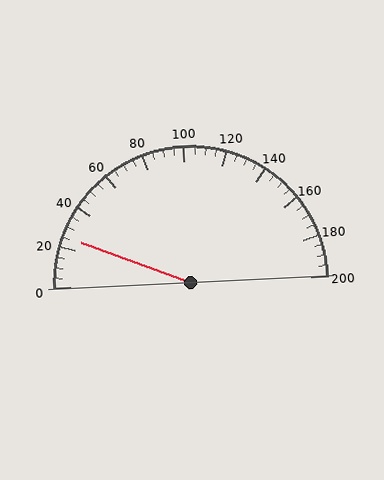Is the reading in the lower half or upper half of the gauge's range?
The reading is in the lower half of the range (0 to 200).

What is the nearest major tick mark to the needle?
The nearest major tick mark is 20.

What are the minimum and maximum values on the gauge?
The gauge ranges from 0 to 200.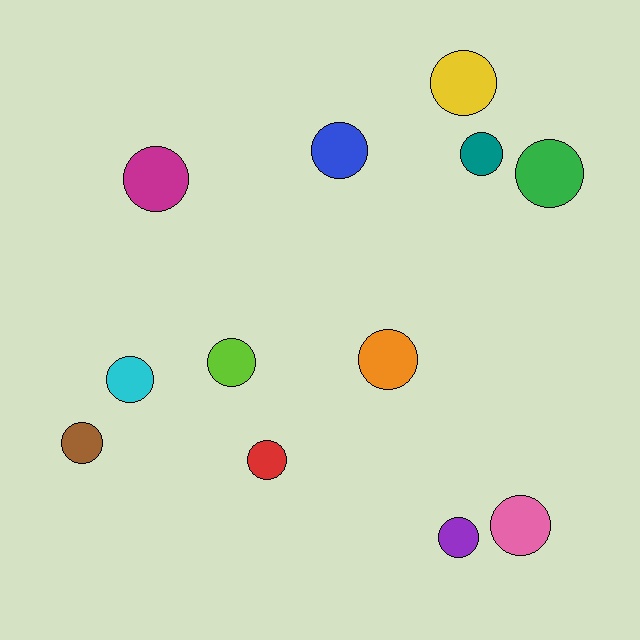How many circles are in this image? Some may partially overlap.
There are 12 circles.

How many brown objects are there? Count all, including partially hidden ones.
There is 1 brown object.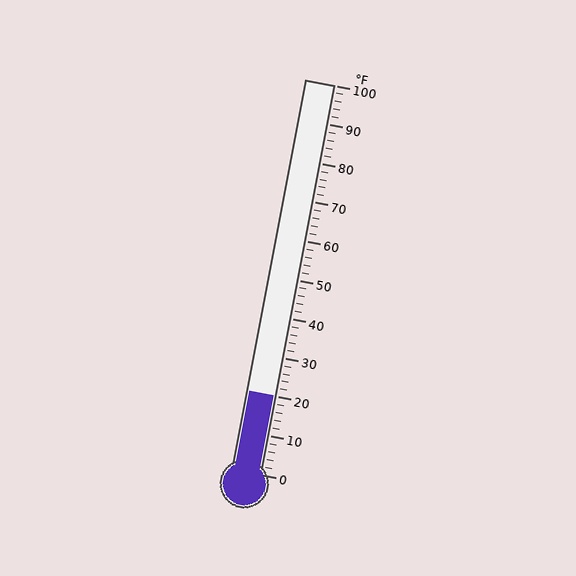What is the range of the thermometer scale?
The thermometer scale ranges from 0°F to 100°F.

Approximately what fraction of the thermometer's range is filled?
The thermometer is filled to approximately 20% of its range.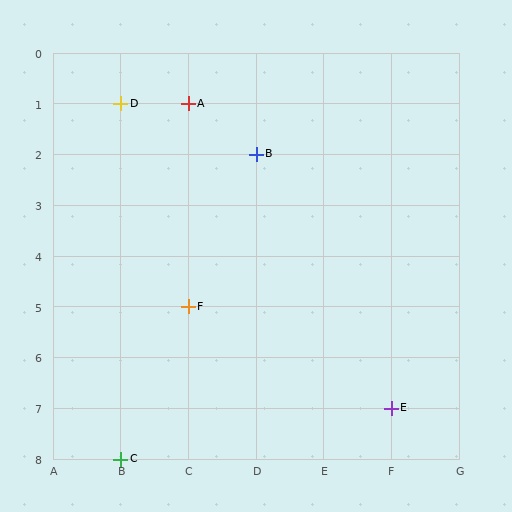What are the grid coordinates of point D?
Point D is at grid coordinates (B, 1).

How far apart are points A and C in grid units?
Points A and C are 1 column and 7 rows apart (about 7.1 grid units diagonally).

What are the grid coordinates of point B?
Point B is at grid coordinates (D, 2).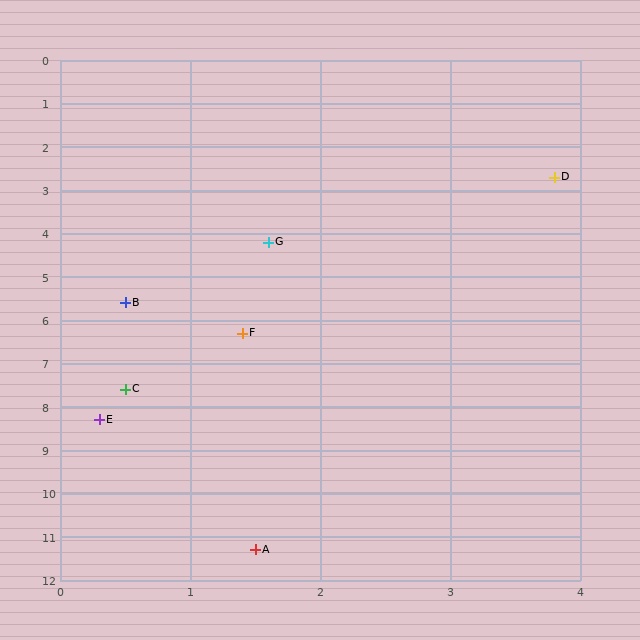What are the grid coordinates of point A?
Point A is at approximately (1.5, 11.3).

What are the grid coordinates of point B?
Point B is at approximately (0.5, 5.6).